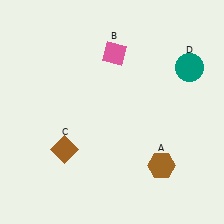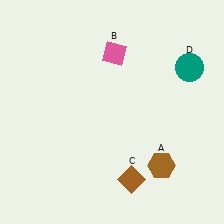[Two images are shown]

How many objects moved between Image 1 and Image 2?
1 object moved between the two images.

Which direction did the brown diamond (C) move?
The brown diamond (C) moved right.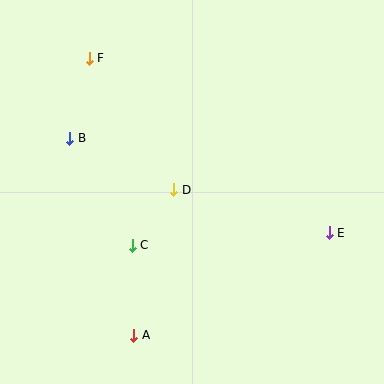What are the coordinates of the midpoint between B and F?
The midpoint between B and F is at (80, 98).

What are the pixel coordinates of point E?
Point E is at (329, 233).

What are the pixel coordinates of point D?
Point D is at (174, 190).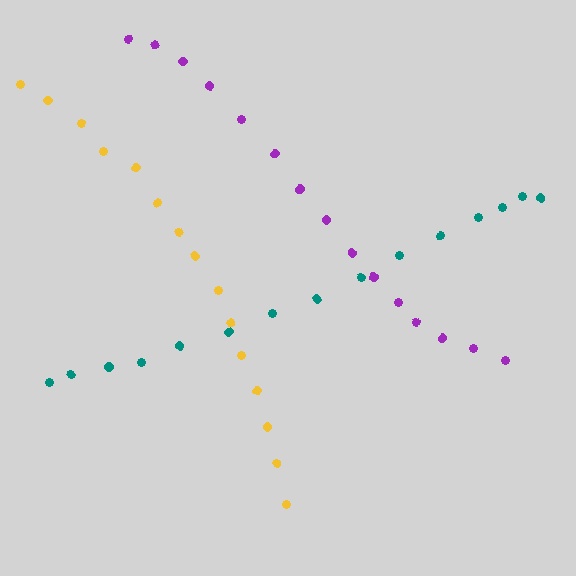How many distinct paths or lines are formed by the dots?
There are 3 distinct paths.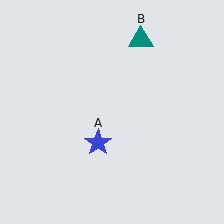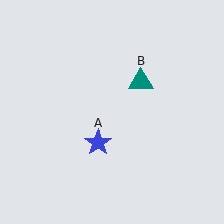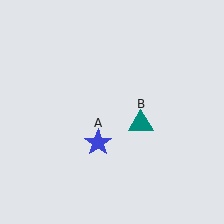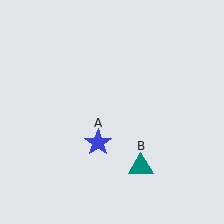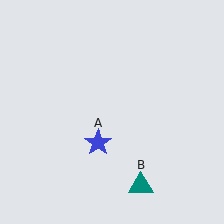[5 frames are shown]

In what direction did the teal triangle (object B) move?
The teal triangle (object B) moved down.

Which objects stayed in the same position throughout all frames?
Blue star (object A) remained stationary.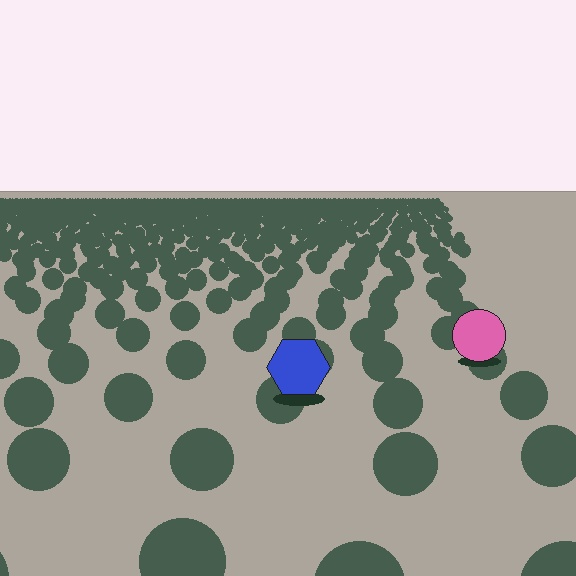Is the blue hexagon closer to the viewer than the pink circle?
Yes. The blue hexagon is closer — you can tell from the texture gradient: the ground texture is coarser near it.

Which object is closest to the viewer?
The blue hexagon is closest. The texture marks near it are larger and more spread out.